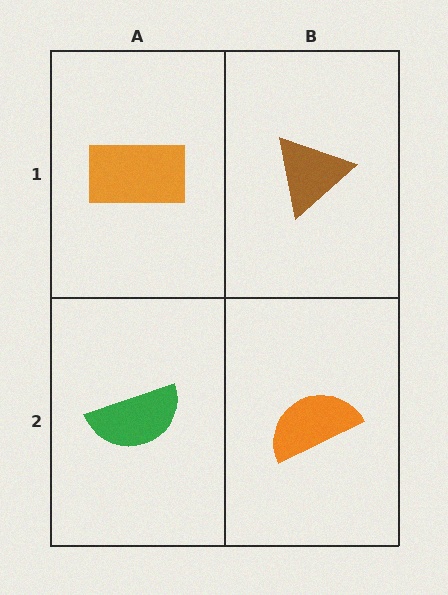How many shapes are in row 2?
2 shapes.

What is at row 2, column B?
An orange semicircle.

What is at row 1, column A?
An orange rectangle.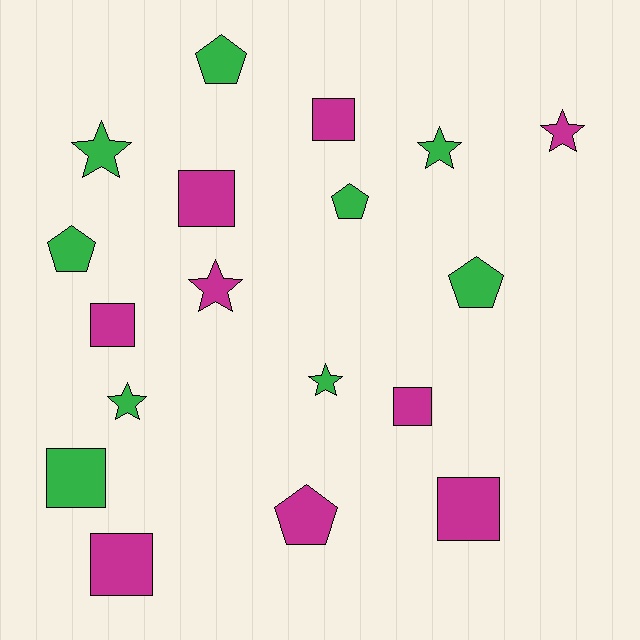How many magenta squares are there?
There are 6 magenta squares.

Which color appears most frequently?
Green, with 9 objects.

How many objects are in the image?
There are 18 objects.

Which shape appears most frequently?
Square, with 7 objects.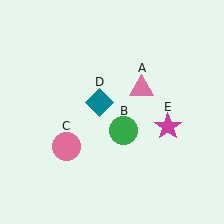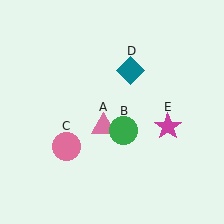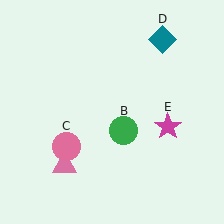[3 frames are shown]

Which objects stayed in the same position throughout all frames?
Green circle (object B) and pink circle (object C) and magenta star (object E) remained stationary.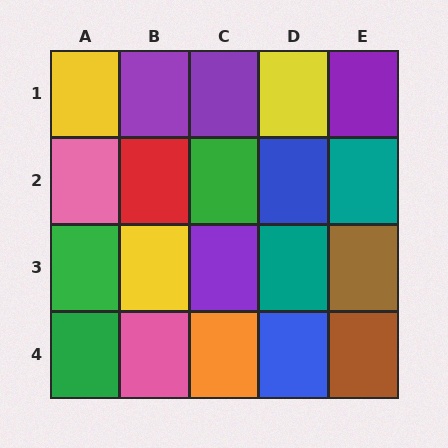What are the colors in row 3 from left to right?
Green, yellow, purple, teal, brown.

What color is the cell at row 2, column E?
Teal.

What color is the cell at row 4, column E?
Brown.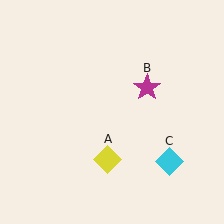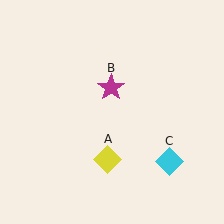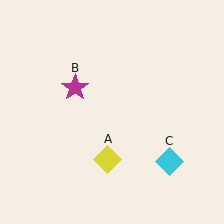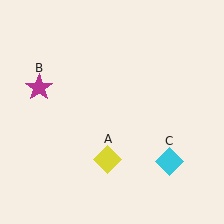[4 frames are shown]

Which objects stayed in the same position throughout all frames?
Yellow diamond (object A) and cyan diamond (object C) remained stationary.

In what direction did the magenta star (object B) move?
The magenta star (object B) moved left.